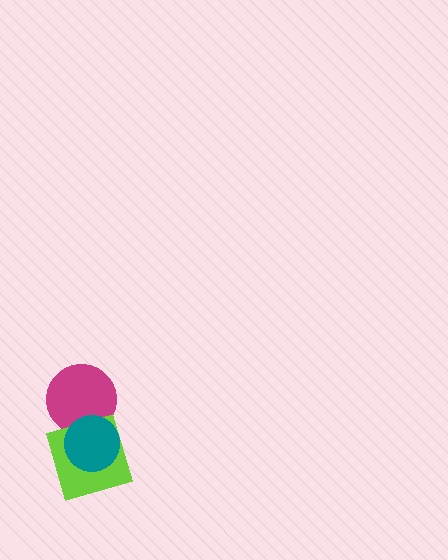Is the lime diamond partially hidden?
Yes, it is partially covered by another shape.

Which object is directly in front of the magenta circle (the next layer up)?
The lime diamond is directly in front of the magenta circle.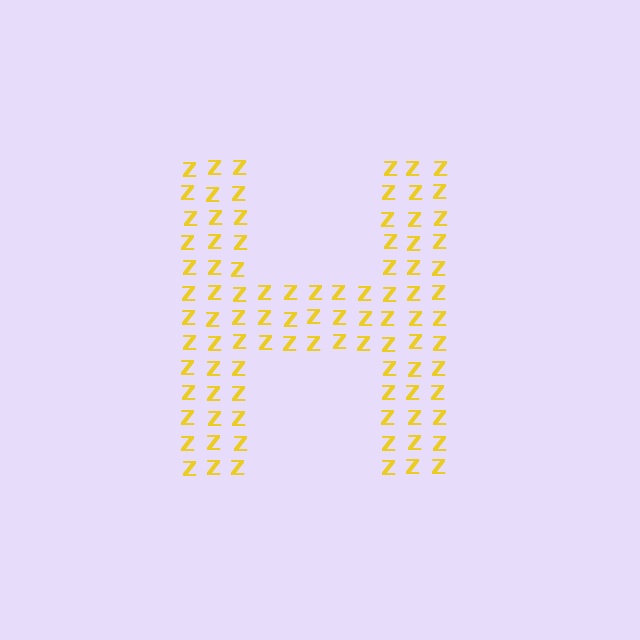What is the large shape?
The large shape is the letter H.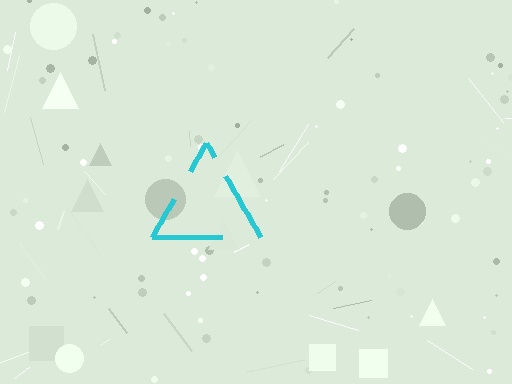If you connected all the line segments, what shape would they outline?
They would outline a triangle.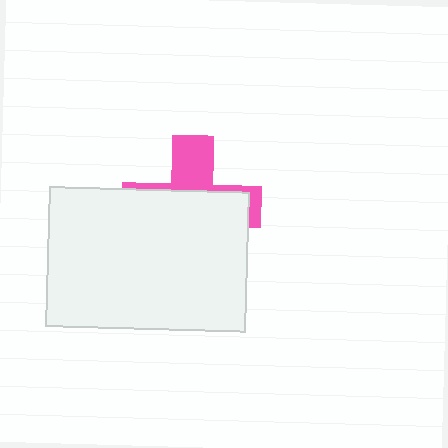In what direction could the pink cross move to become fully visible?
The pink cross could move up. That would shift it out from behind the white rectangle entirely.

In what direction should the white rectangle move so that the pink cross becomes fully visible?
The white rectangle should move down. That is the shortest direction to clear the overlap and leave the pink cross fully visible.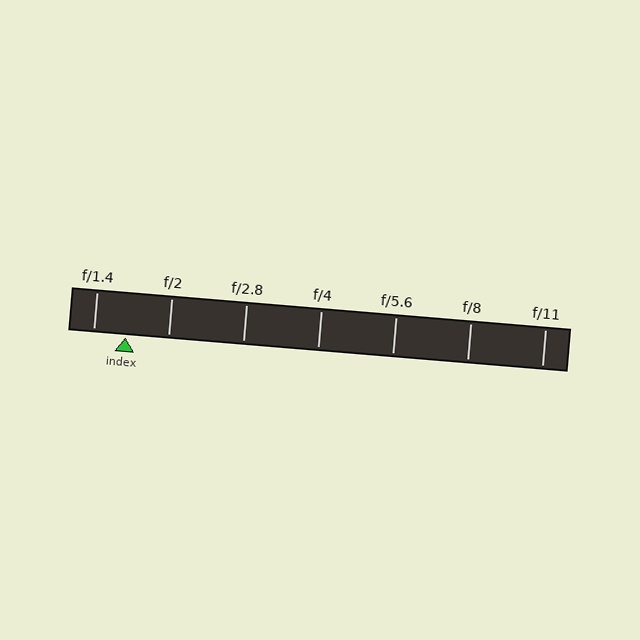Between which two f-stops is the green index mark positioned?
The index mark is between f/1.4 and f/2.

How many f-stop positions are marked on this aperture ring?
There are 7 f-stop positions marked.